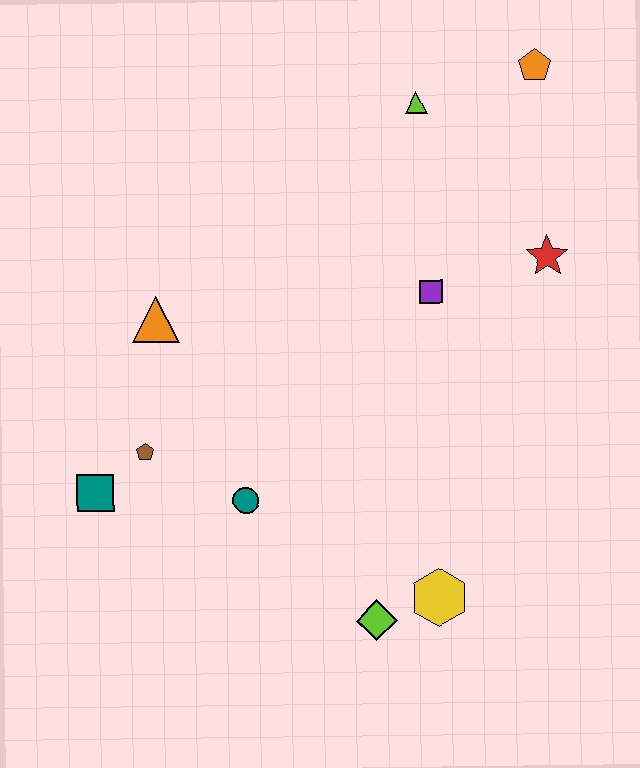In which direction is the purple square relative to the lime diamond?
The purple square is above the lime diamond.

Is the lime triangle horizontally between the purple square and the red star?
No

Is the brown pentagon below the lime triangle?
Yes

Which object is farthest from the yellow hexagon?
The orange pentagon is farthest from the yellow hexagon.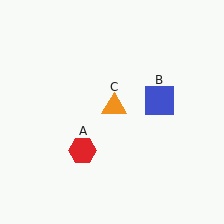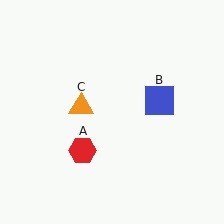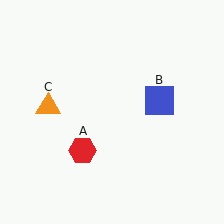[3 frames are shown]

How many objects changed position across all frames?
1 object changed position: orange triangle (object C).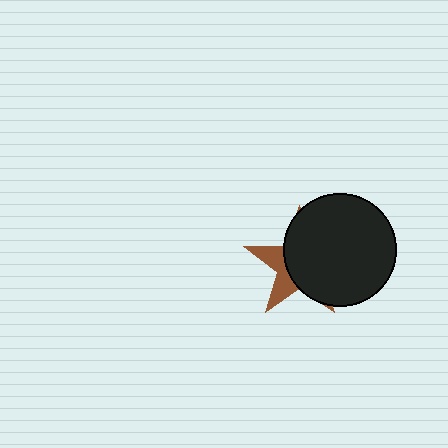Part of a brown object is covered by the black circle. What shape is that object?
It is a star.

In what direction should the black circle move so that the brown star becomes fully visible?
The black circle should move right. That is the shortest direction to clear the overlap and leave the brown star fully visible.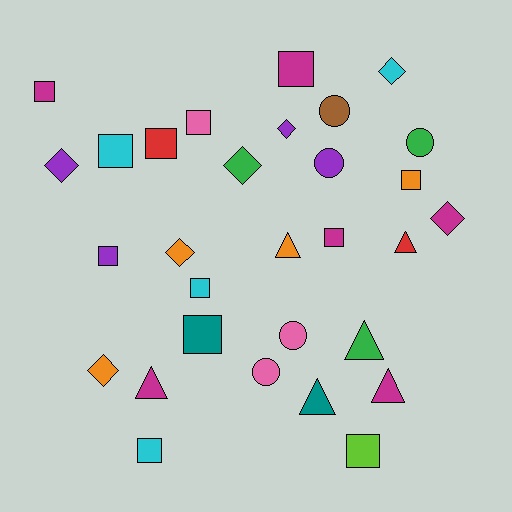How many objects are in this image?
There are 30 objects.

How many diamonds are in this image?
There are 7 diamonds.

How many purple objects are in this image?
There are 4 purple objects.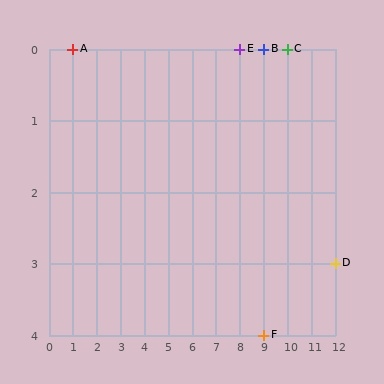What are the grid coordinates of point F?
Point F is at grid coordinates (9, 4).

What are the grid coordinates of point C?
Point C is at grid coordinates (10, 0).